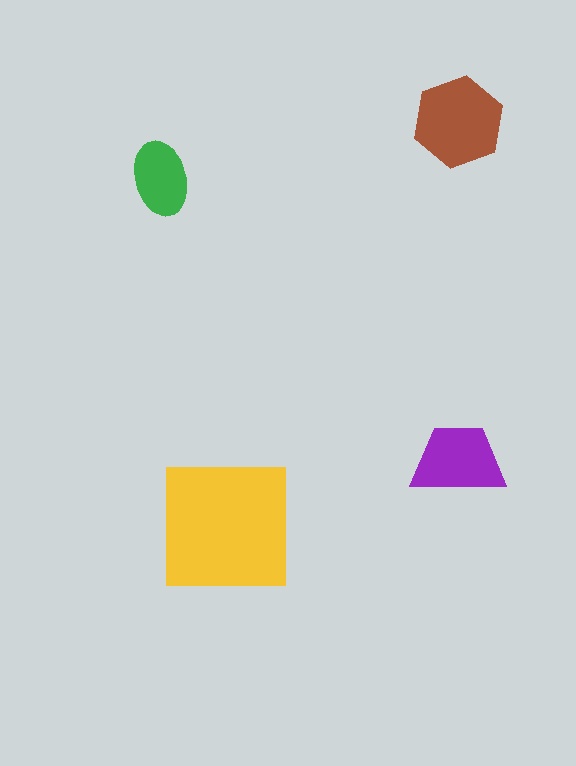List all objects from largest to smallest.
The yellow square, the brown hexagon, the purple trapezoid, the green ellipse.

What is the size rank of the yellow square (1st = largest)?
1st.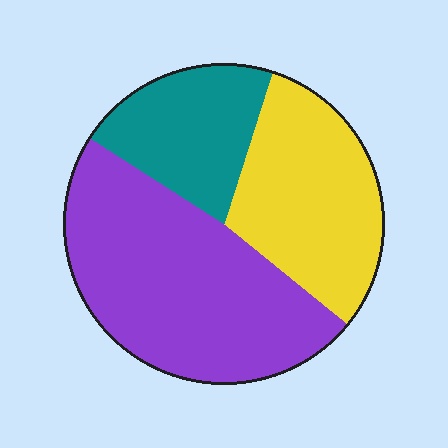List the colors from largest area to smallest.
From largest to smallest: purple, yellow, teal.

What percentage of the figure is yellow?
Yellow covers roughly 30% of the figure.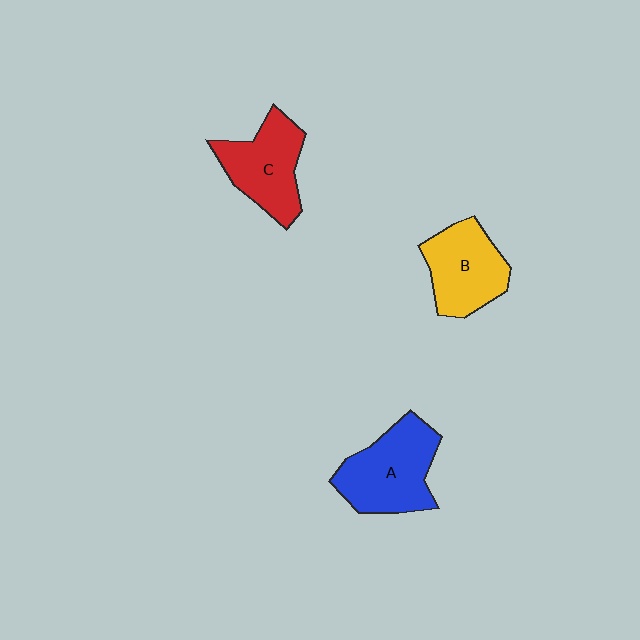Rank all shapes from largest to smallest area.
From largest to smallest: A (blue), C (red), B (yellow).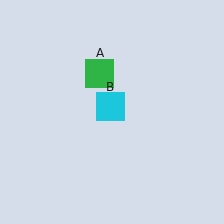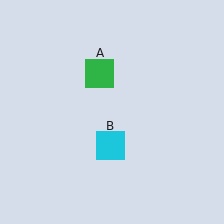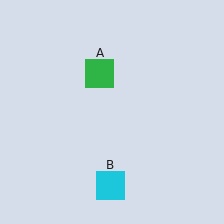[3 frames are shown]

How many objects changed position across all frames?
1 object changed position: cyan square (object B).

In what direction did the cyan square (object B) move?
The cyan square (object B) moved down.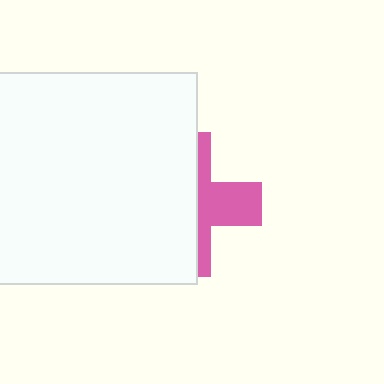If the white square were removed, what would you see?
You would see the complete pink cross.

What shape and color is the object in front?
The object in front is a white square.